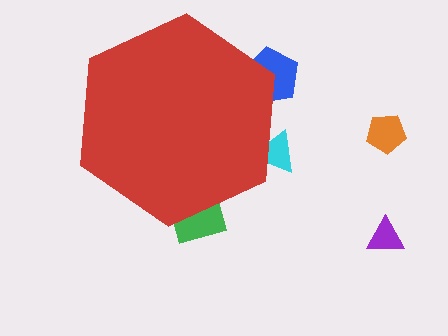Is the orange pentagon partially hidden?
No, the orange pentagon is fully visible.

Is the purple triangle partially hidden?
No, the purple triangle is fully visible.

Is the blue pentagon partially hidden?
Yes, the blue pentagon is partially hidden behind the red hexagon.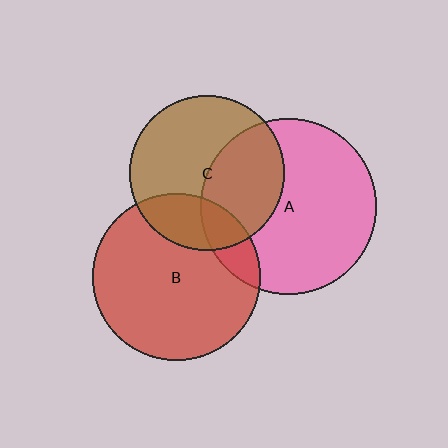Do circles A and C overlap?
Yes.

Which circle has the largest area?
Circle A (pink).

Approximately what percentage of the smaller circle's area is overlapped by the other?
Approximately 40%.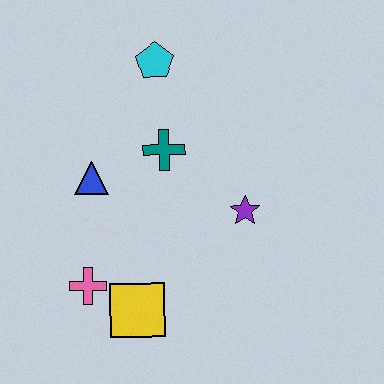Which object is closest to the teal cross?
The blue triangle is closest to the teal cross.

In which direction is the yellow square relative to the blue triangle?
The yellow square is below the blue triangle.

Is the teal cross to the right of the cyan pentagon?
Yes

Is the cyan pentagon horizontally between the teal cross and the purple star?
No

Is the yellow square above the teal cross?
No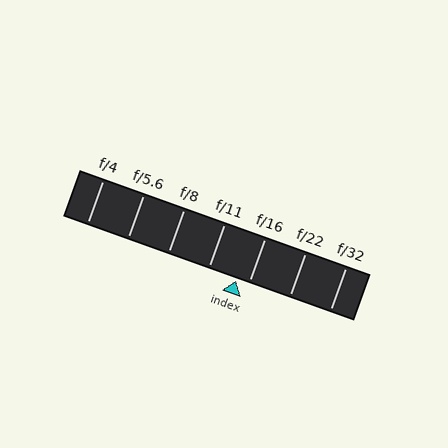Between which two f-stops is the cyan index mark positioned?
The index mark is between f/11 and f/16.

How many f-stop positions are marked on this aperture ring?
There are 7 f-stop positions marked.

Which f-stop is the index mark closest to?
The index mark is closest to f/16.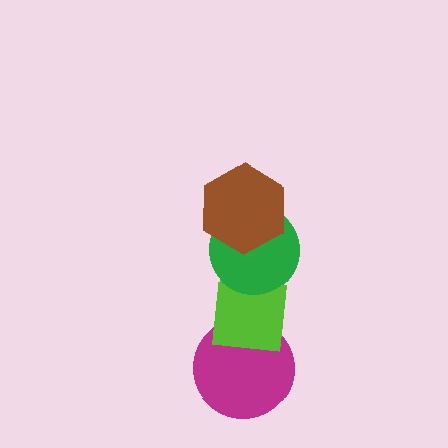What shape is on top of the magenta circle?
The lime square is on top of the magenta circle.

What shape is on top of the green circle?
The brown hexagon is on top of the green circle.